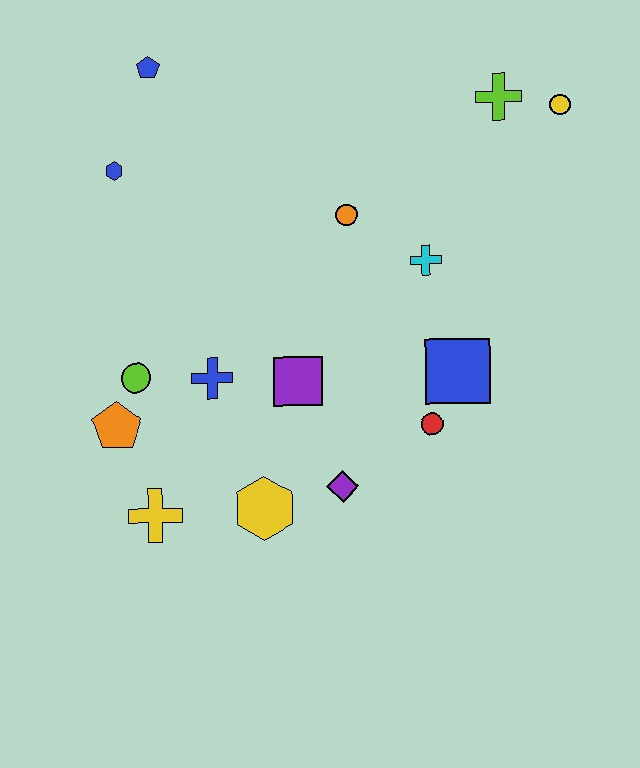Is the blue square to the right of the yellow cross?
Yes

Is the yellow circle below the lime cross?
Yes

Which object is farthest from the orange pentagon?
The yellow circle is farthest from the orange pentagon.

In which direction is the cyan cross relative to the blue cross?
The cyan cross is to the right of the blue cross.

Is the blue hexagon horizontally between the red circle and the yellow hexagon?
No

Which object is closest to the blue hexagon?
The blue pentagon is closest to the blue hexagon.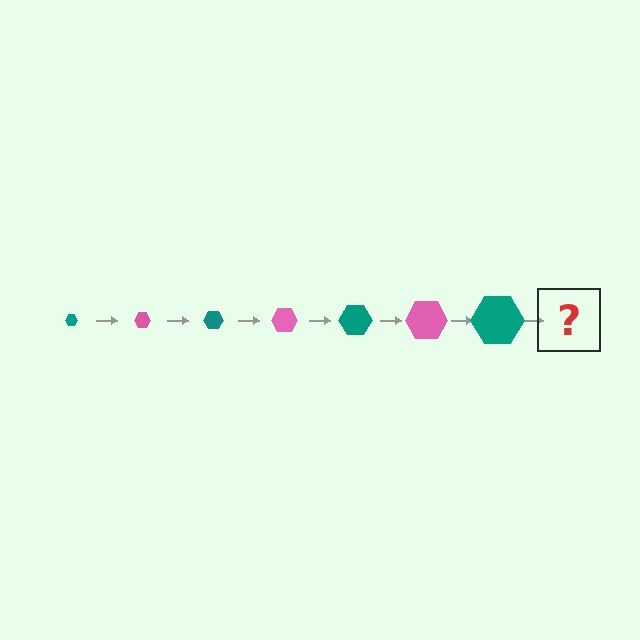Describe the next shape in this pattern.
It should be a pink hexagon, larger than the previous one.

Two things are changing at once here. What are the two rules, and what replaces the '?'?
The two rules are that the hexagon grows larger each step and the color cycles through teal and pink. The '?' should be a pink hexagon, larger than the previous one.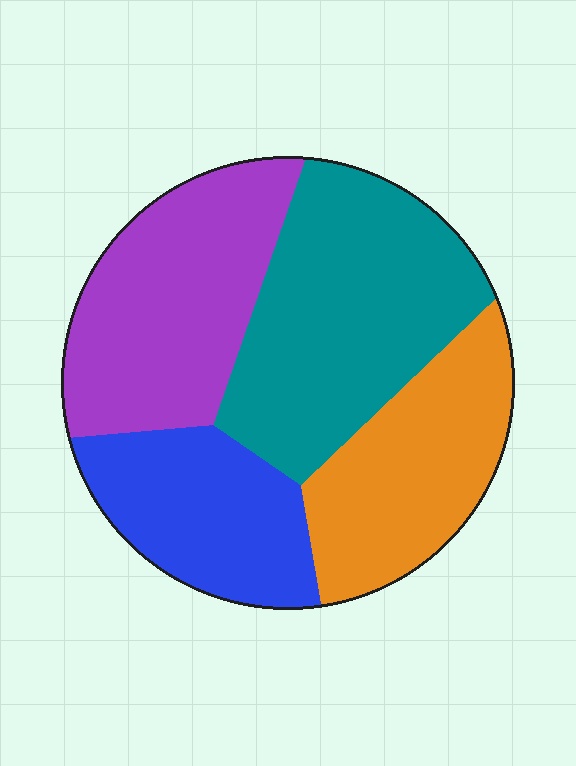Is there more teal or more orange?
Teal.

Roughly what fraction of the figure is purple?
Purple covers about 25% of the figure.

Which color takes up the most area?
Teal, at roughly 30%.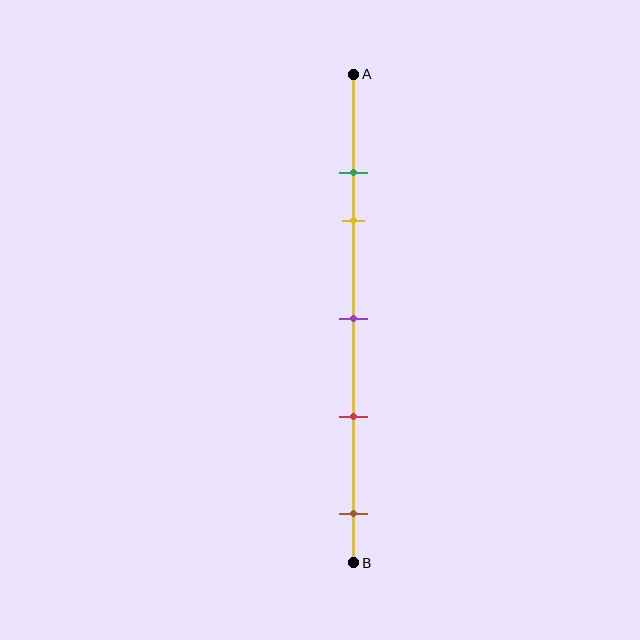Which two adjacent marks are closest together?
The green and yellow marks are the closest adjacent pair.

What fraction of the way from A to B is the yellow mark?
The yellow mark is approximately 30% (0.3) of the way from A to B.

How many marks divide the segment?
There are 5 marks dividing the segment.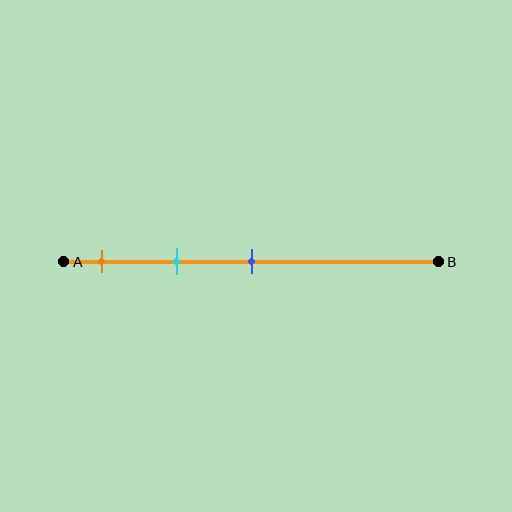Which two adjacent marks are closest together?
The orange and cyan marks are the closest adjacent pair.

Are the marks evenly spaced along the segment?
Yes, the marks are approximately evenly spaced.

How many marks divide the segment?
There are 3 marks dividing the segment.